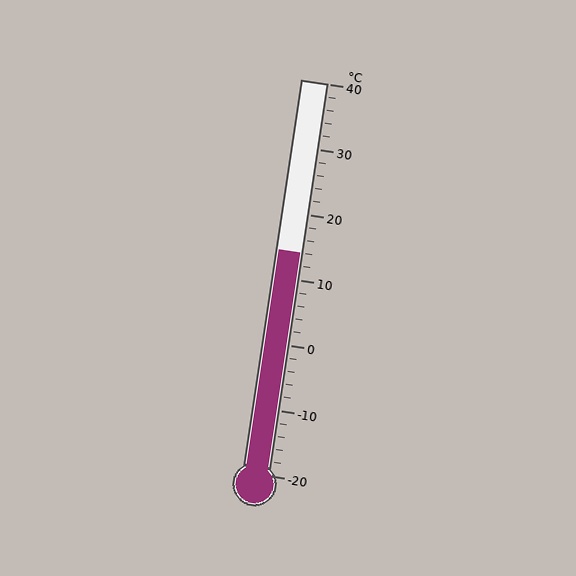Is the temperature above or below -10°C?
The temperature is above -10°C.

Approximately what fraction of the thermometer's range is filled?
The thermometer is filled to approximately 55% of its range.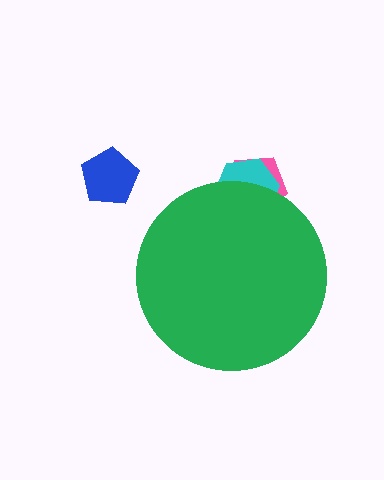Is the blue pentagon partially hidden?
No, the blue pentagon is fully visible.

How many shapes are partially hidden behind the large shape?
2 shapes are partially hidden.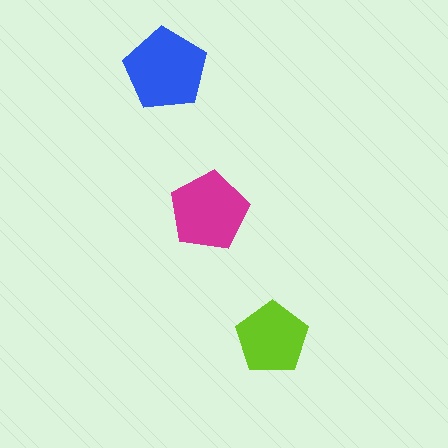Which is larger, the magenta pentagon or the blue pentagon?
The blue one.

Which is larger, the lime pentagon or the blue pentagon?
The blue one.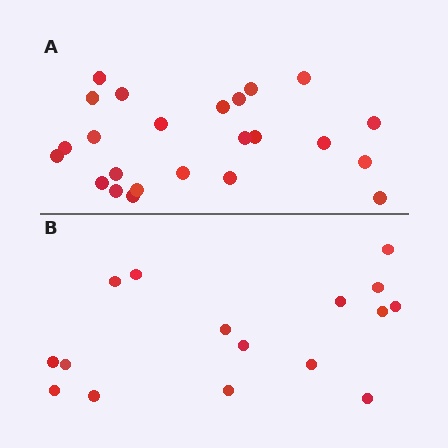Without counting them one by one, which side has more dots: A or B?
Region A (the top region) has more dots.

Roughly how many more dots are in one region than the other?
Region A has roughly 8 or so more dots than region B.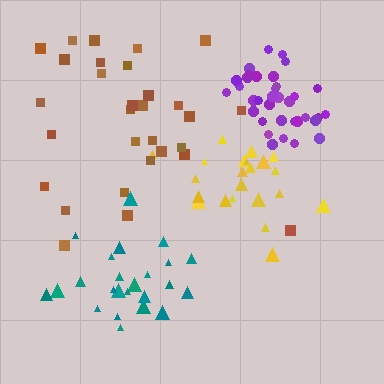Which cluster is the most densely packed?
Purple.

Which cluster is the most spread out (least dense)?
Brown.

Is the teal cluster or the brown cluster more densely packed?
Teal.